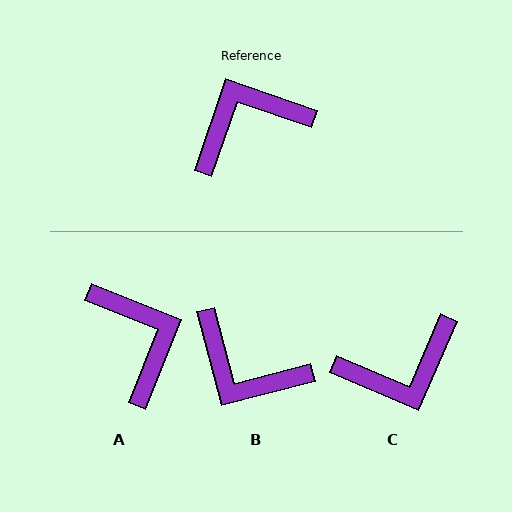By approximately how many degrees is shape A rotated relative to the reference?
Approximately 93 degrees clockwise.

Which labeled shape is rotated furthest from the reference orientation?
C, about 176 degrees away.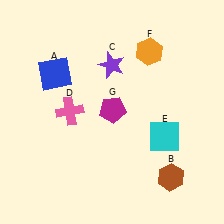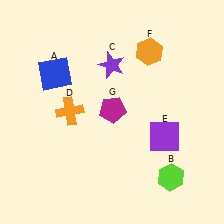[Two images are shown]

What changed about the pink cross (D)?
In Image 1, D is pink. In Image 2, it changed to orange.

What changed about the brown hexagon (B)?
In Image 1, B is brown. In Image 2, it changed to lime.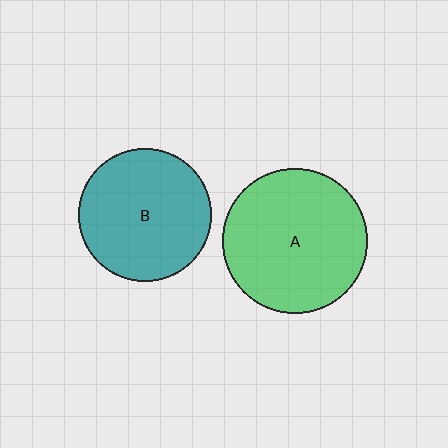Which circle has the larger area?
Circle A (green).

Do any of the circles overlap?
No, none of the circles overlap.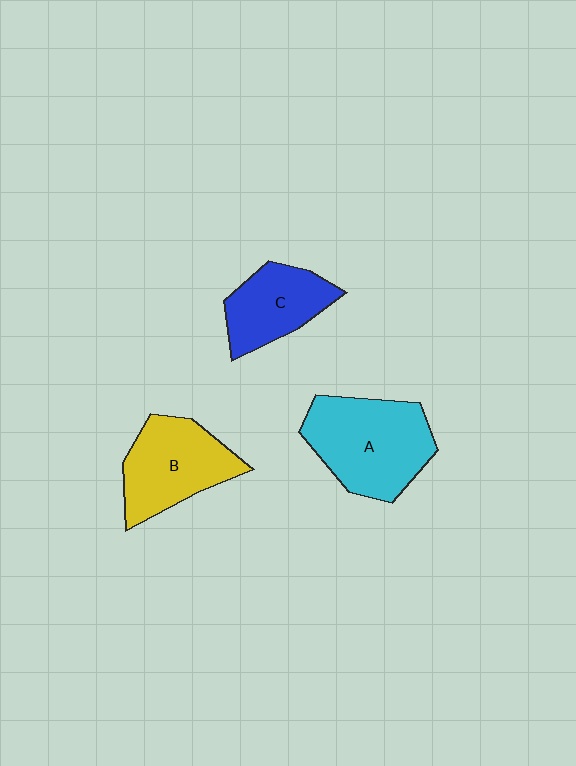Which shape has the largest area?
Shape A (cyan).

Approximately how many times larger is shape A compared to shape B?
Approximately 1.2 times.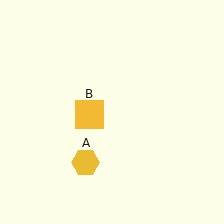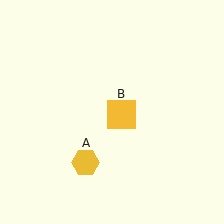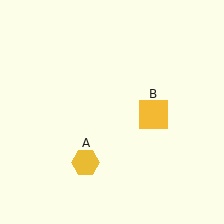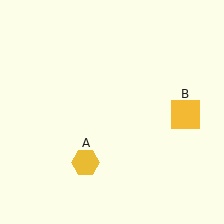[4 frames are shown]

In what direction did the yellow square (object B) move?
The yellow square (object B) moved right.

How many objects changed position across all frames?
1 object changed position: yellow square (object B).